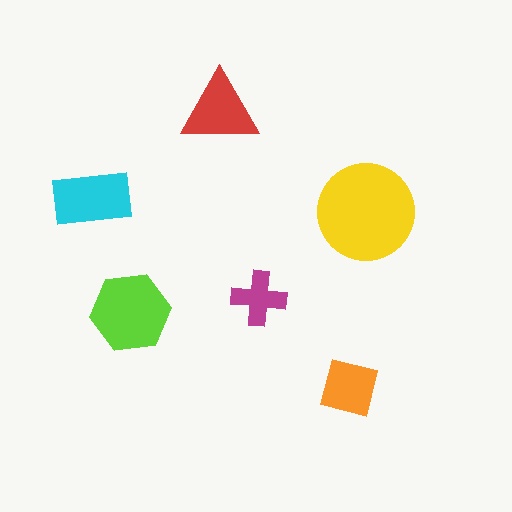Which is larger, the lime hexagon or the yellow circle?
The yellow circle.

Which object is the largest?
The yellow circle.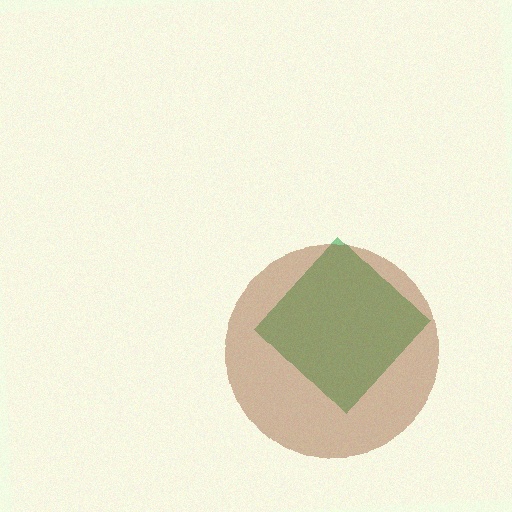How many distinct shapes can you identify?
There are 2 distinct shapes: a green diamond, a brown circle.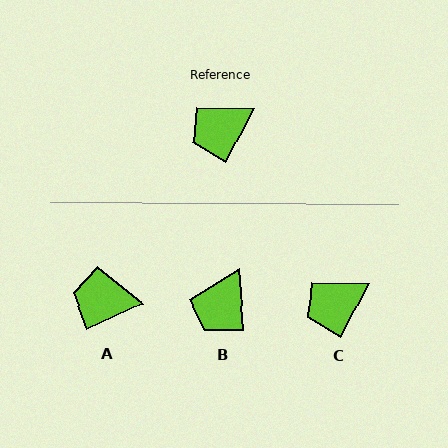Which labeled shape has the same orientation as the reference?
C.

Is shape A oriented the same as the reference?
No, it is off by about 38 degrees.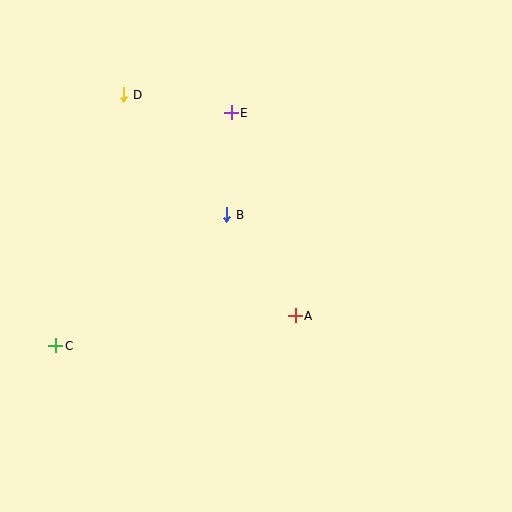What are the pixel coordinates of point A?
Point A is at (295, 316).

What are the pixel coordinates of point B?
Point B is at (227, 215).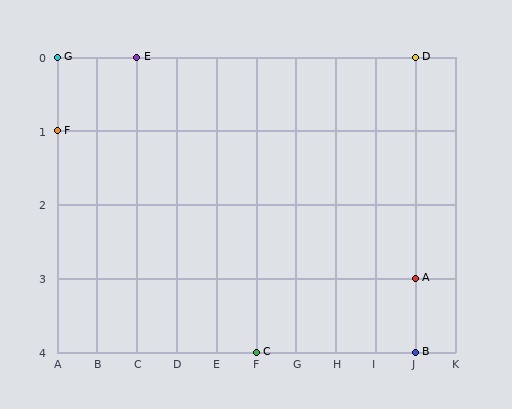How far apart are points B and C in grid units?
Points B and C are 4 columns apart.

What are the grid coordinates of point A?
Point A is at grid coordinates (J, 3).